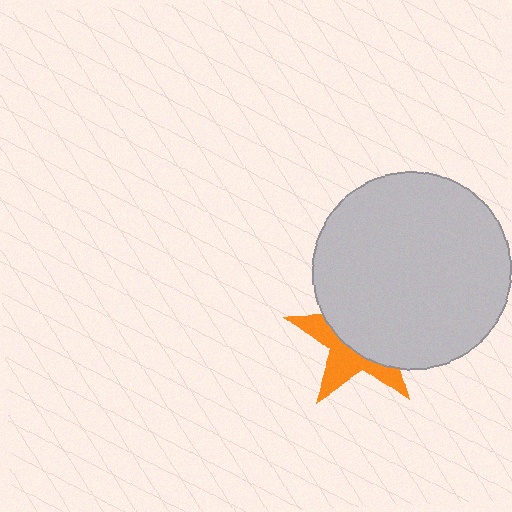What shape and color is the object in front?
The object in front is a light gray circle.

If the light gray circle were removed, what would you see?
You would see the complete orange star.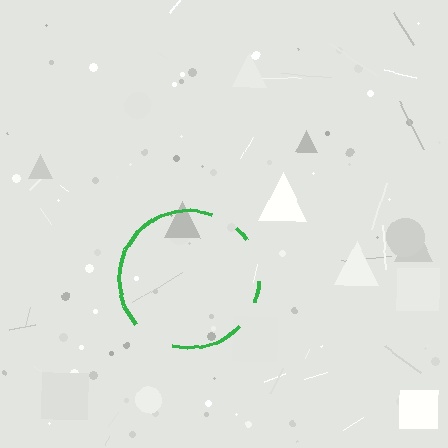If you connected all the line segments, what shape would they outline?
They would outline a circle.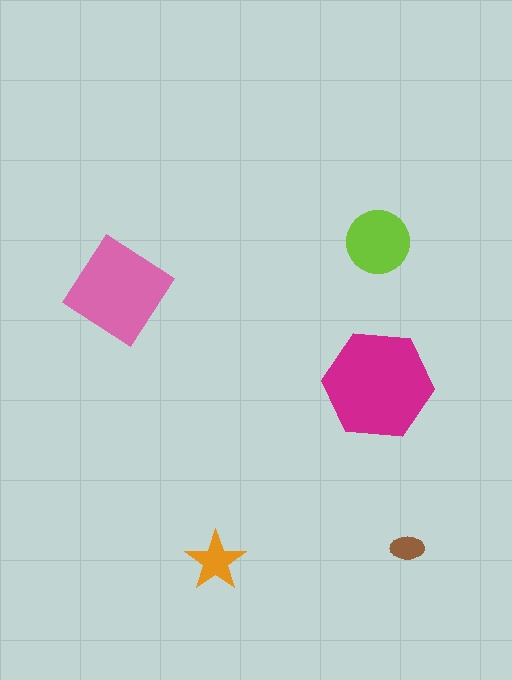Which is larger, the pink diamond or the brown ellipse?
The pink diamond.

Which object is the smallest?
The brown ellipse.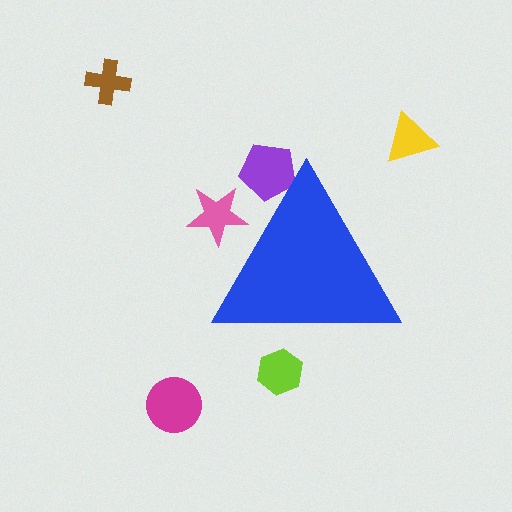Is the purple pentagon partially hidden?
Yes, the purple pentagon is partially hidden behind the blue triangle.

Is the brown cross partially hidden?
No, the brown cross is fully visible.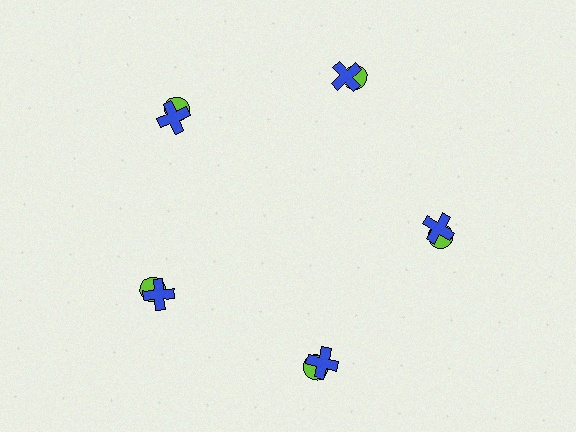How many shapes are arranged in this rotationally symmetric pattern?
There are 10 shapes, arranged in 5 groups of 2.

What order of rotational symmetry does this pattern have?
This pattern has 5-fold rotational symmetry.